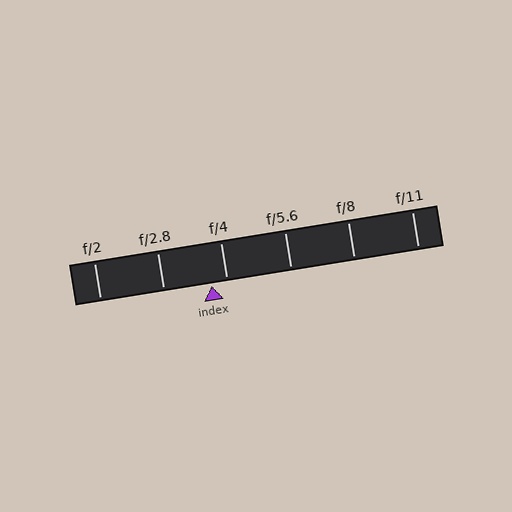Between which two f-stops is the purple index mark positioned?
The index mark is between f/2.8 and f/4.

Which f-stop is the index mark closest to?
The index mark is closest to f/4.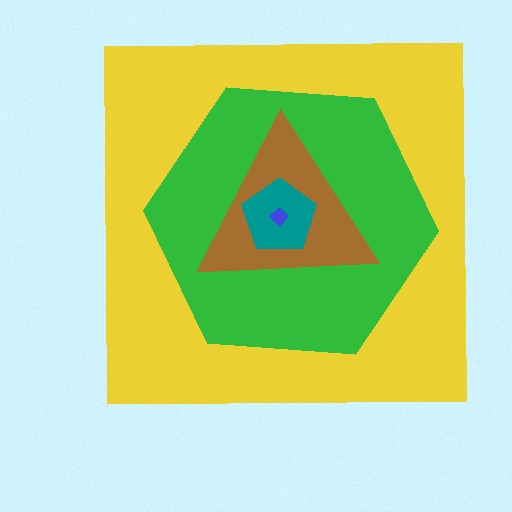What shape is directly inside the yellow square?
The green hexagon.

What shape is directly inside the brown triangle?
The teal pentagon.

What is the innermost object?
The blue diamond.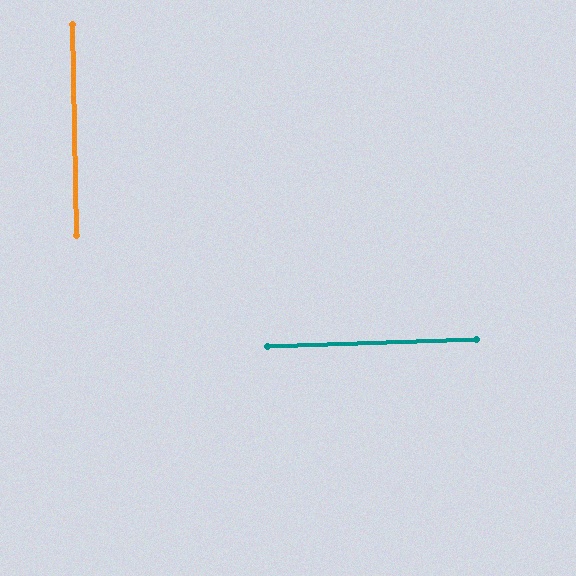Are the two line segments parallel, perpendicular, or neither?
Perpendicular — they meet at approximately 89°.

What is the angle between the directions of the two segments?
Approximately 89 degrees.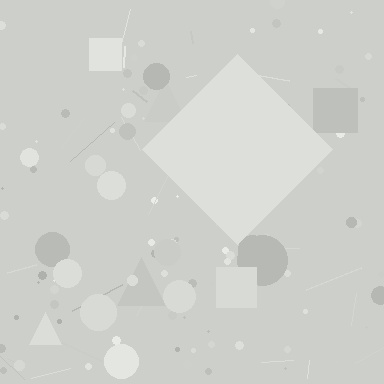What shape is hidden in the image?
A diamond is hidden in the image.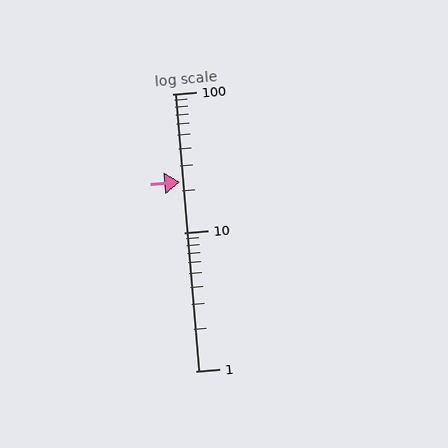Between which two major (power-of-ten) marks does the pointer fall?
The pointer is between 10 and 100.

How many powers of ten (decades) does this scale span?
The scale spans 2 decades, from 1 to 100.